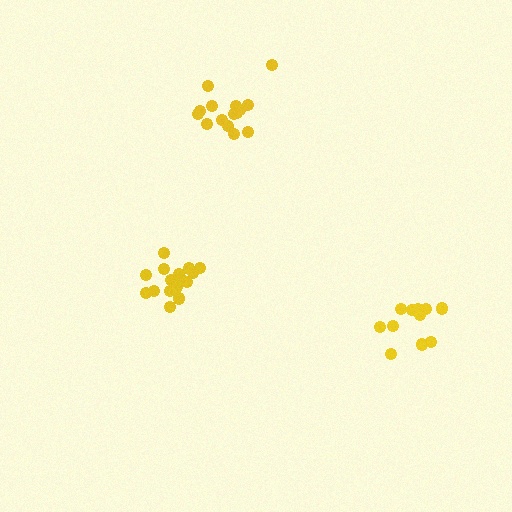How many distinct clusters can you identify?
There are 3 distinct clusters.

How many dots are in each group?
Group 1: 15 dots, Group 2: 16 dots, Group 3: 11 dots (42 total).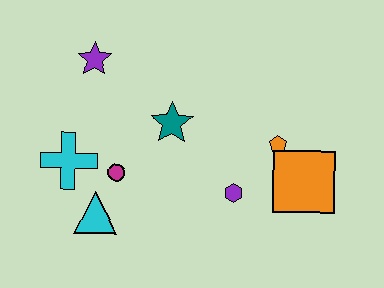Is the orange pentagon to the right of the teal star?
Yes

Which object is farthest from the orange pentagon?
The cyan cross is farthest from the orange pentagon.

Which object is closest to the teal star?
The magenta circle is closest to the teal star.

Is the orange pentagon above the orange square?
Yes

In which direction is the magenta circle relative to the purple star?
The magenta circle is below the purple star.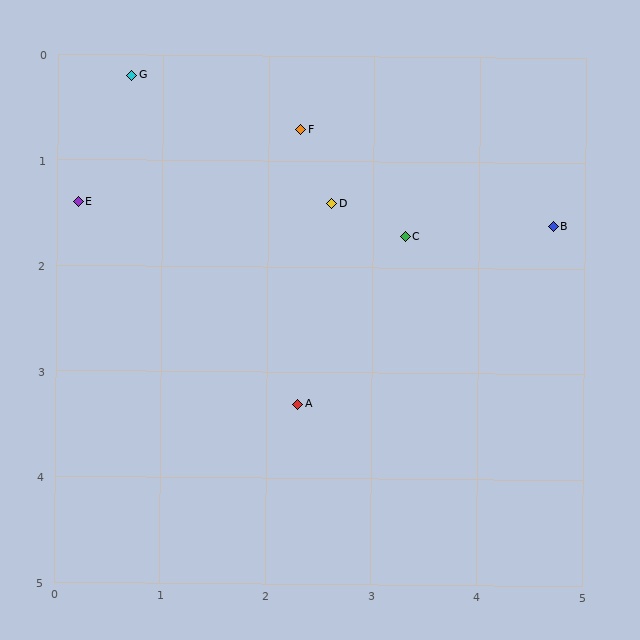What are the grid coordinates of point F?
Point F is at approximately (2.3, 0.7).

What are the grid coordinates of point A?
Point A is at approximately (2.3, 3.3).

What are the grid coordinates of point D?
Point D is at approximately (2.6, 1.4).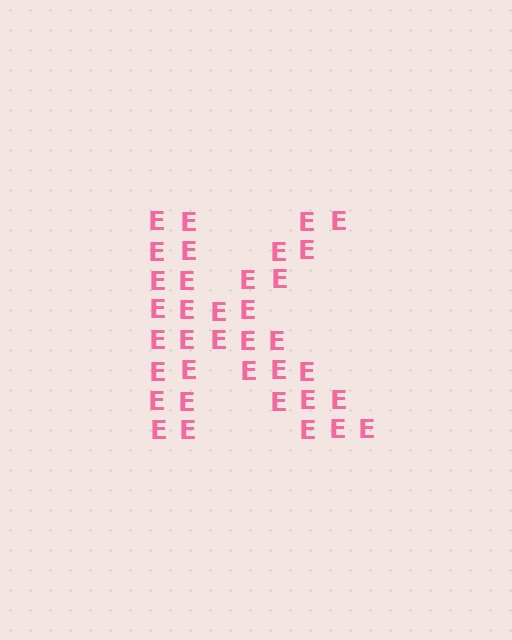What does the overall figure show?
The overall figure shows the letter K.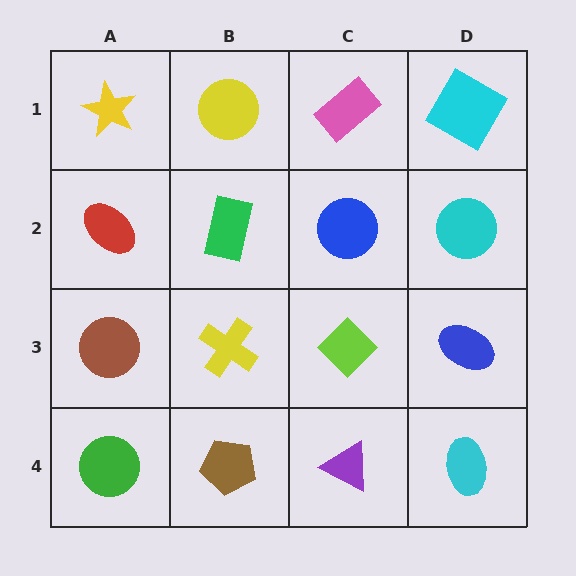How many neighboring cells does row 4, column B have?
3.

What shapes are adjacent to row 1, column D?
A cyan circle (row 2, column D), a pink rectangle (row 1, column C).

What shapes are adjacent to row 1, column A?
A red ellipse (row 2, column A), a yellow circle (row 1, column B).